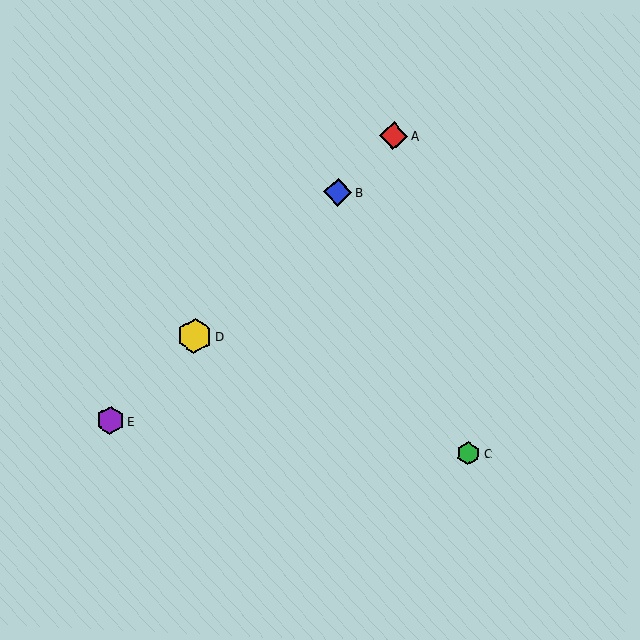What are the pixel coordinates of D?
Object D is at (194, 336).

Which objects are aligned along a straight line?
Objects A, B, D, E are aligned along a straight line.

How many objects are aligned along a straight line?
4 objects (A, B, D, E) are aligned along a straight line.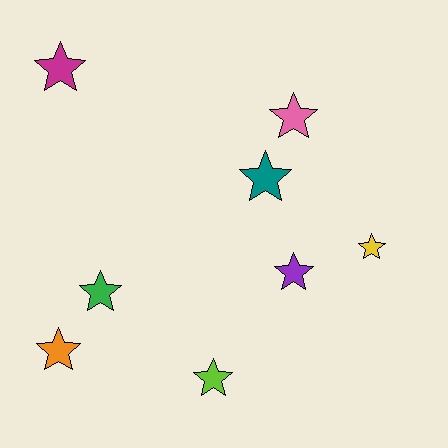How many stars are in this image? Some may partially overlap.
There are 8 stars.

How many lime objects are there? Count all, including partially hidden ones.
There is 1 lime object.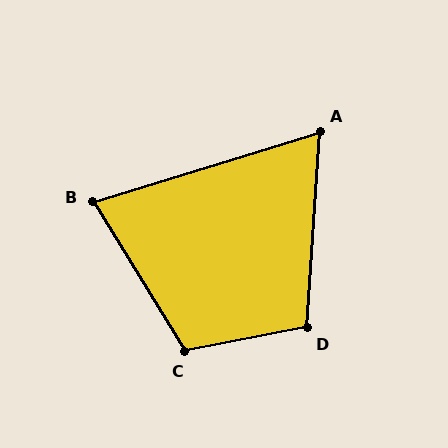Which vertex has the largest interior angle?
C, at approximately 111 degrees.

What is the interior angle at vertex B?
Approximately 75 degrees (acute).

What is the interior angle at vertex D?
Approximately 105 degrees (obtuse).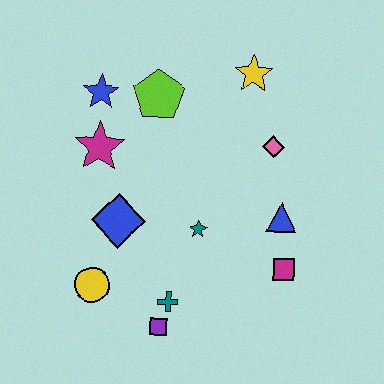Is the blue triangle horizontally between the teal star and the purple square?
No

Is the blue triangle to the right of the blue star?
Yes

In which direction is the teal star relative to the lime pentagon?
The teal star is below the lime pentagon.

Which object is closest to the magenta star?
The blue star is closest to the magenta star.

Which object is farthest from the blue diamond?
The yellow star is farthest from the blue diamond.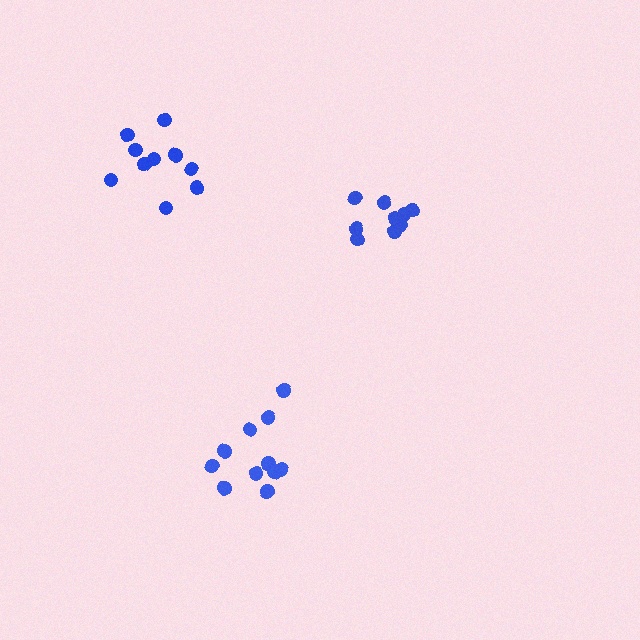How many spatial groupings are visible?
There are 3 spatial groupings.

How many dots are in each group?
Group 1: 11 dots, Group 2: 9 dots, Group 3: 10 dots (30 total).